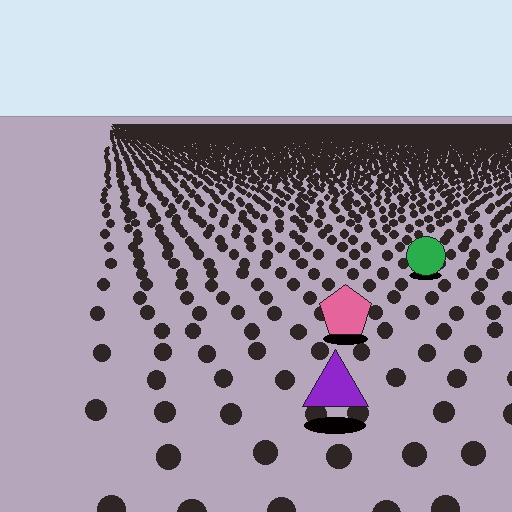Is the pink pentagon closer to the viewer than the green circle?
Yes. The pink pentagon is closer — you can tell from the texture gradient: the ground texture is coarser near it.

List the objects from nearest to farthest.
From nearest to farthest: the purple triangle, the pink pentagon, the green circle.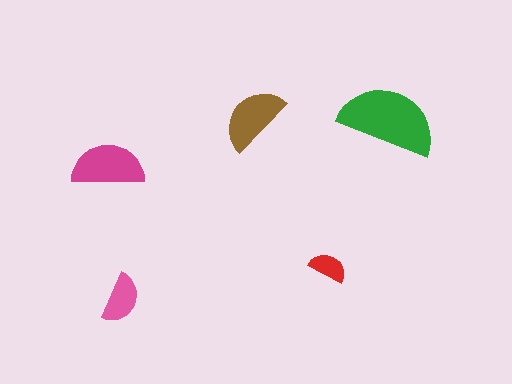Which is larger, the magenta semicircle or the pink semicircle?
The magenta one.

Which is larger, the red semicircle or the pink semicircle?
The pink one.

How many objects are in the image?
There are 5 objects in the image.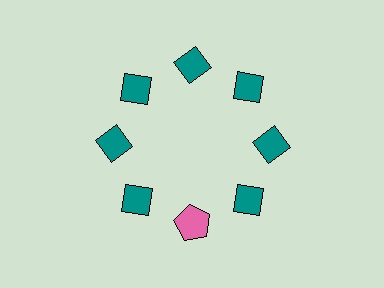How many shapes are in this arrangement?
There are 8 shapes arranged in a ring pattern.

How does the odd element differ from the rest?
It differs in both color (pink instead of teal) and shape (pentagon instead of diamond).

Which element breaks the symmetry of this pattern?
The pink pentagon at roughly the 6 o'clock position breaks the symmetry. All other shapes are teal diamonds.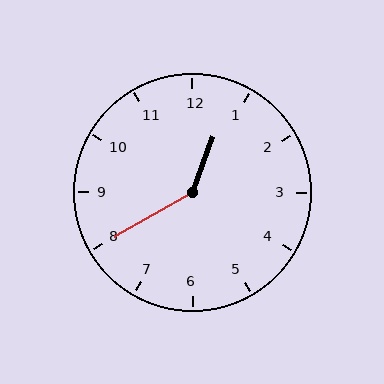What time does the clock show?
12:40.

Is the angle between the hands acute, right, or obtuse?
It is obtuse.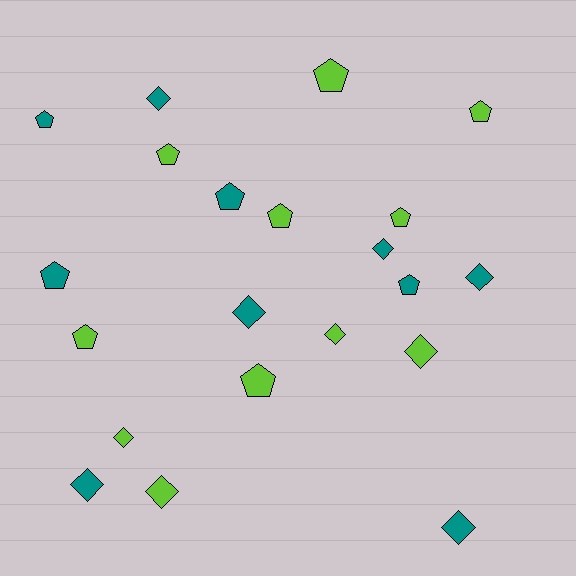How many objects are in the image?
There are 21 objects.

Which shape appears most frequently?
Pentagon, with 11 objects.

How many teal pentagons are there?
There are 4 teal pentagons.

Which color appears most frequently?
Lime, with 11 objects.